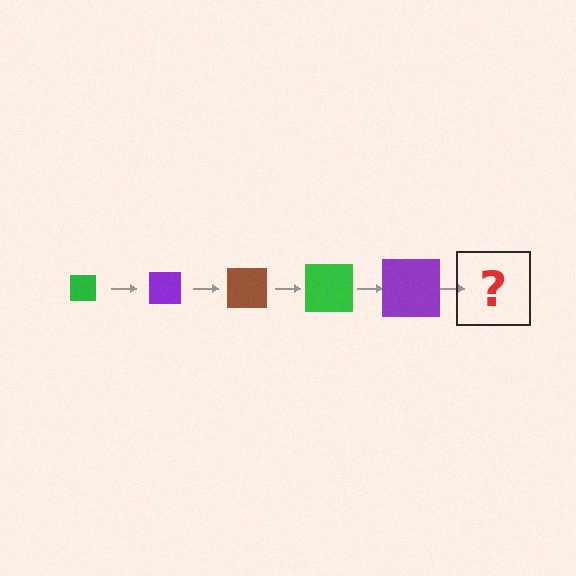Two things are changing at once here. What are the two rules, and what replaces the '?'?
The two rules are that the square grows larger each step and the color cycles through green, purple, and brown. The '?' should be a brown square, larger than the previous one.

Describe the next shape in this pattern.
It should be a brown square, larger than the previous one.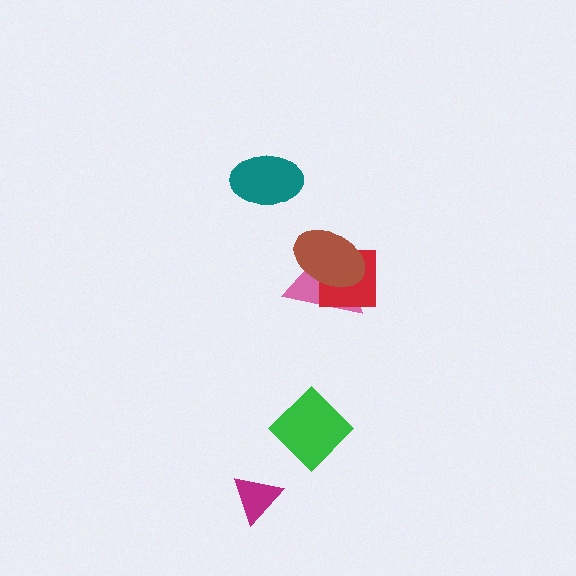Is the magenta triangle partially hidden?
No, no other shape covers it.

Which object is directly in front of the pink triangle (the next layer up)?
The red square is directly in front of the pink triangle.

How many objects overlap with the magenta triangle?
0 objects overlap with the magenta triangle.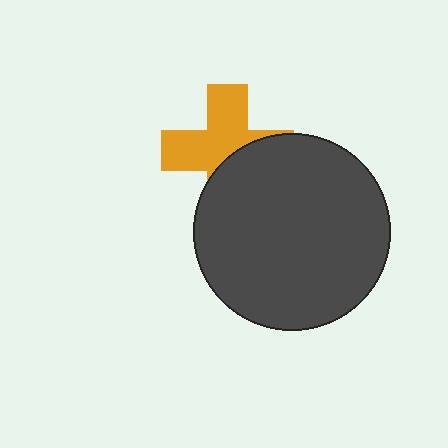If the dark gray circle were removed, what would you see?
You would see the complete orange cross.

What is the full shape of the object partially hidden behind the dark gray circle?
The partially hidden object is an orange cross.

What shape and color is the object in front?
The object in front is a dark gray circle.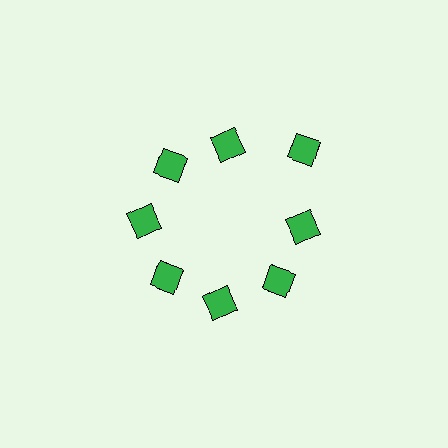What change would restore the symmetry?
The symmetry would be restored by moving it inward, back onto the ring so that all 8 diamonds sit at equal angles and equal distance from the center.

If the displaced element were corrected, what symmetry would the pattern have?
It would have 8-fold rotational symmetry — the pattern would map onto itself every 45 degrees.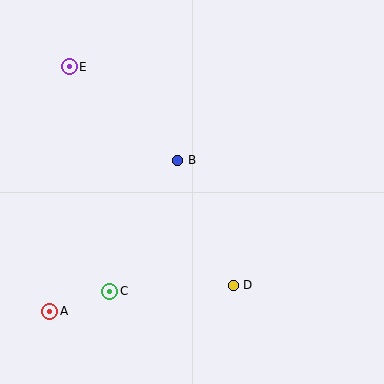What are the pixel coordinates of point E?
Point E is at (69, 67).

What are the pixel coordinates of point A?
Point A is at (50, 311).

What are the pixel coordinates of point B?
Point B is at (178, 160).